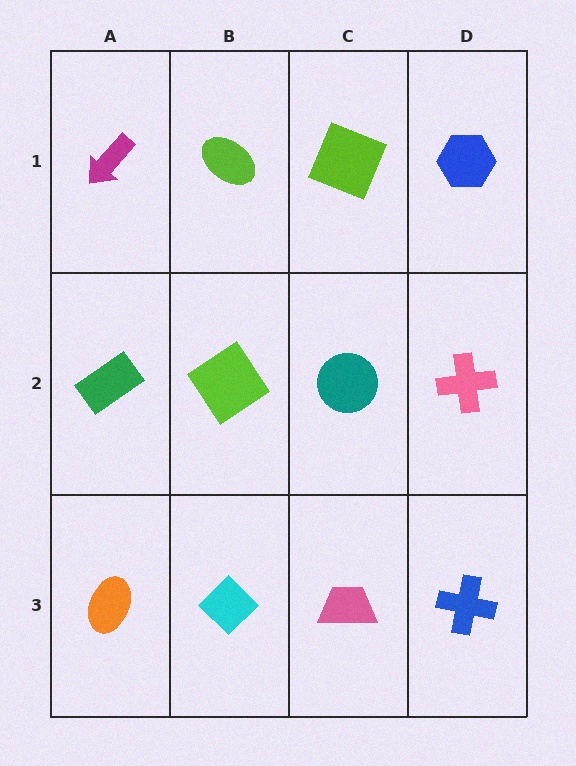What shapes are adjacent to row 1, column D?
A pink cross (row 2, column D), a lime square (row 1, column C).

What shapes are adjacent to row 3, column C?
A teal circle (row 2, column C), a cyan diamond (row 3, column B), a blue cross (row 3, column D).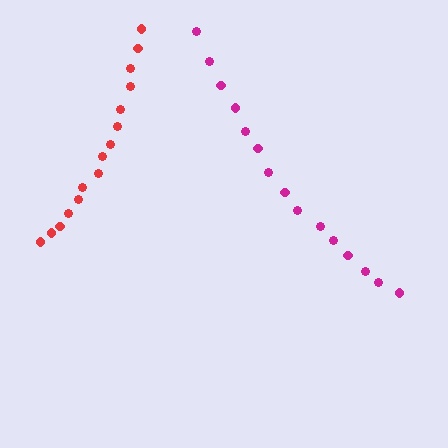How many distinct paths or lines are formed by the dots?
There are 2 distinct paths.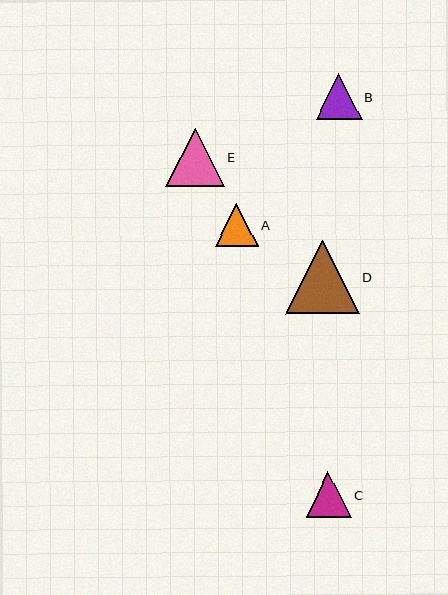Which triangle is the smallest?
Triangle A is the smallest with a size of approximately 43 pixels.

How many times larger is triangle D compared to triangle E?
Triangle D is approximately 1.3 times the size of triangle E.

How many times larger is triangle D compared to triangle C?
Triangle D is approximately 1.6 times the size of triangle C.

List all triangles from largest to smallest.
From largest to smallest: D, E, B, C, A.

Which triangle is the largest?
Triangle D is the largest with a size of approximately 74 pixels.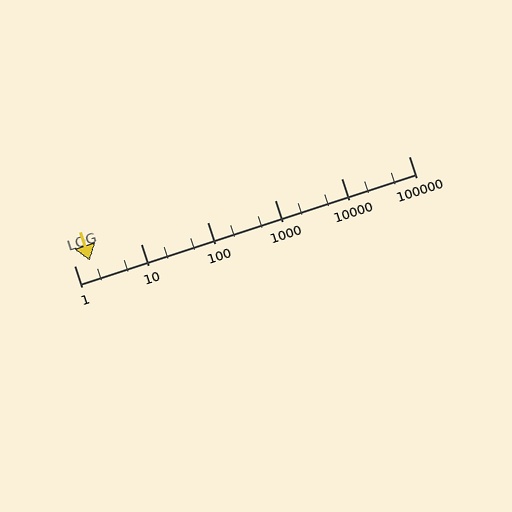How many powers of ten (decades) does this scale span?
The scale spans 5 decades, from 1 to 100000.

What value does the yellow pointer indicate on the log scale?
The pointer indicates approximately 1.7.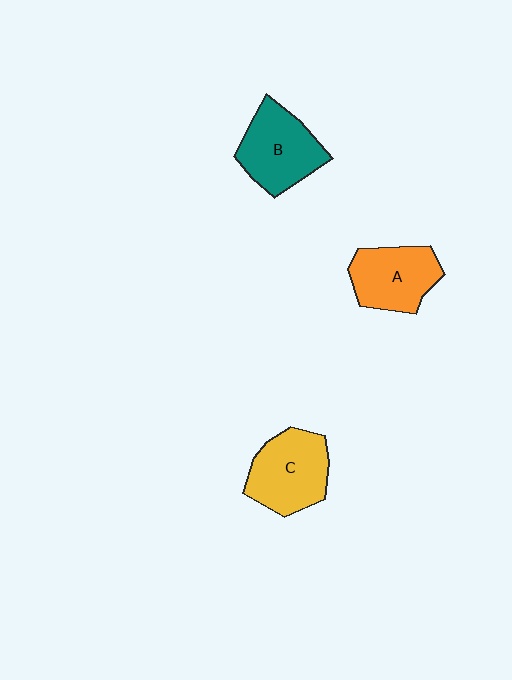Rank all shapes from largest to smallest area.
From largest to smallest: C (yellow), B (teal), A (orange).